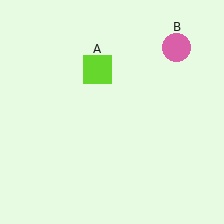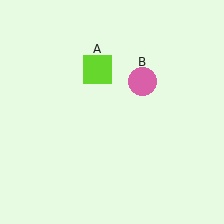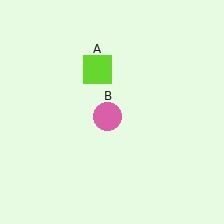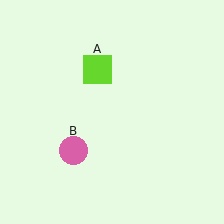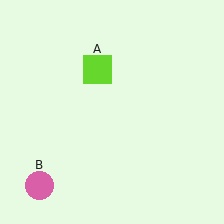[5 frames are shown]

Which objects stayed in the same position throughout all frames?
Lime square (object A) remained stationary.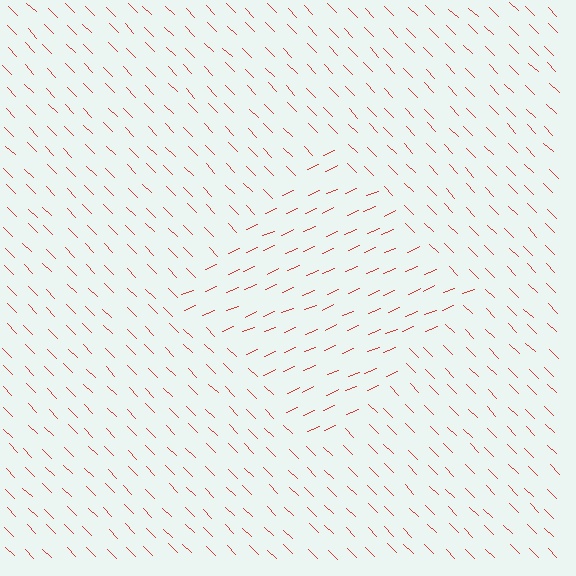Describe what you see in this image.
The image is filled with small red line segments. A diamond region in the image has lines oriented differently from the surrounding lines, creating a visible texture boundary.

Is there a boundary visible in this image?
Yes, there is a texture boundary formed by a change in line orientation.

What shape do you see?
I see a diamond.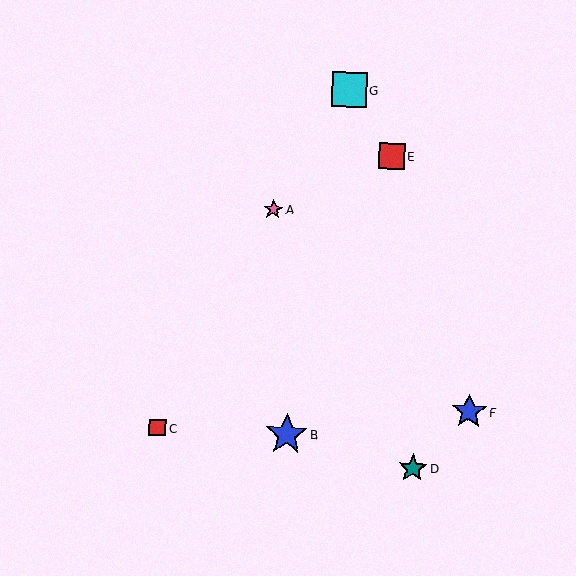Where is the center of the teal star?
The center of the teal star is at (413, 468).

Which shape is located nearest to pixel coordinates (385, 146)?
The red square (labeled E) at (392, 156) is nearest to that location.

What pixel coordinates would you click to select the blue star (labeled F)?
Click at (469, 411) to select the blue star F.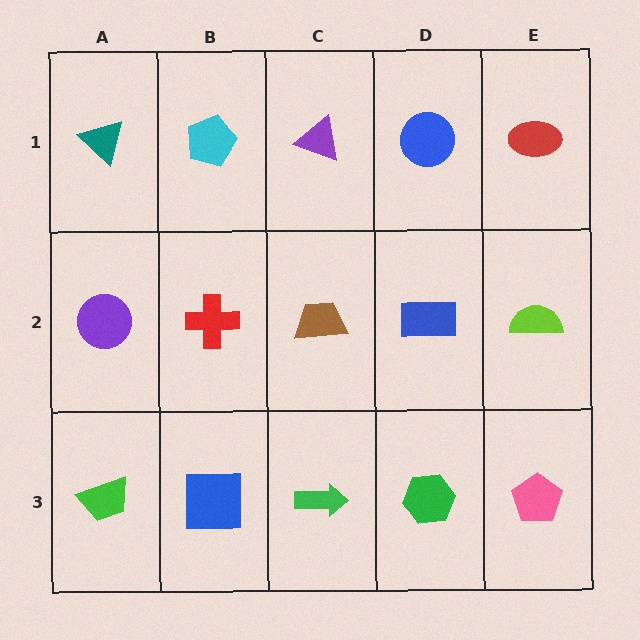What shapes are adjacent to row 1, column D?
A blue rectangle (row 2, column D), a purple triangle (row 1, column C), a red ellipse (row 1, column E).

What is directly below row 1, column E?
A lime semicircle.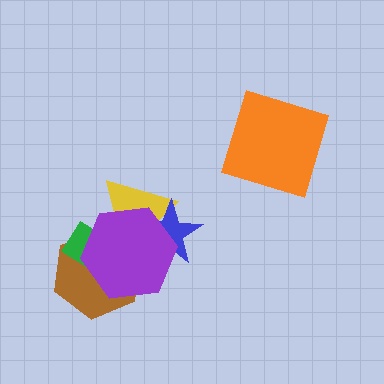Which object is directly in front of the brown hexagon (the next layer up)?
The yellow triangle is directly in front of the brown hexagon.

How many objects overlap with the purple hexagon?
4 objects overlap with the purple hexagon.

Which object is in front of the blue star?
The purple hexagon is in front of the blue star.